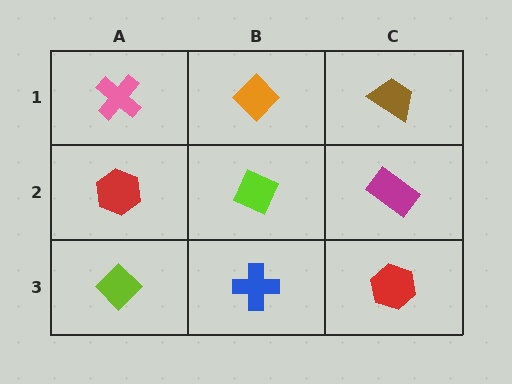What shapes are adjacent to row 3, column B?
A lime diamond (row 2, column B), a lime diamond (row 3, column A), a red hexagon (row 3, column C).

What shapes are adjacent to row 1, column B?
A lime diamond (row 2, column B), a pink cross (row 1, column A), a brown trapezoid (row 1, column C).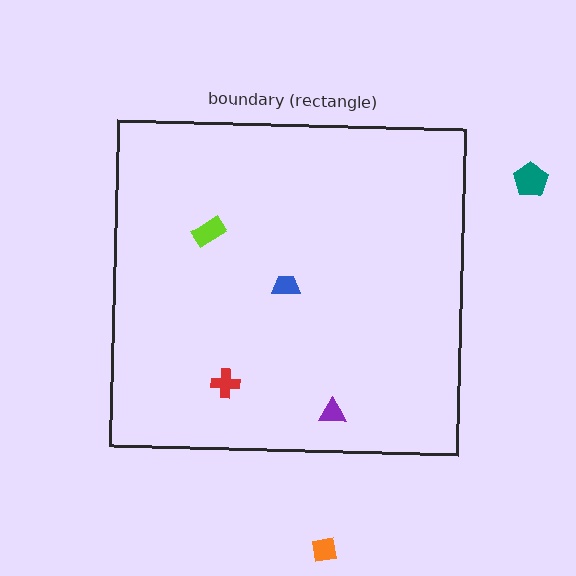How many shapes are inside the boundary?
4 inside, 2 outside.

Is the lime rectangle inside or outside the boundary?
Inside.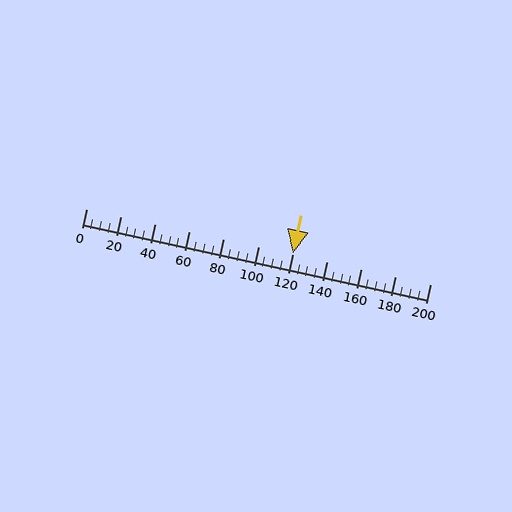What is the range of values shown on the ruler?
The ruler shows values from 0 to 200.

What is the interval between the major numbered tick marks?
The major tick marks are spaced 20 units apart.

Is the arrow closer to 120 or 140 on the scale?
The arrow is closer to 120.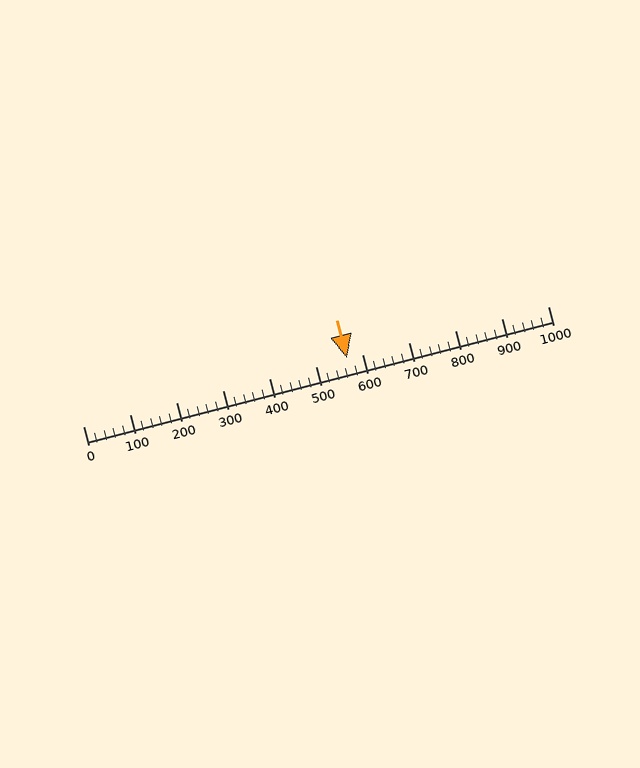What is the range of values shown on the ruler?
The ruler shows values from 0 to 1000.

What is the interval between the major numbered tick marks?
The major tick marks are spaced 100 units apart.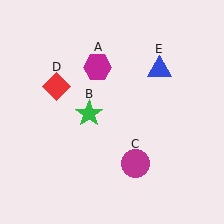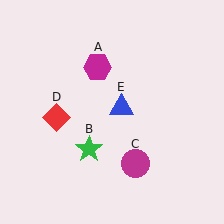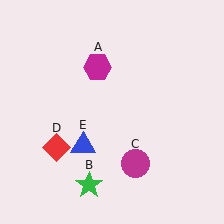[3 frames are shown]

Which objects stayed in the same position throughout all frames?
Magenta hexagon (object A) and magenta circle (object C) remained stationary.